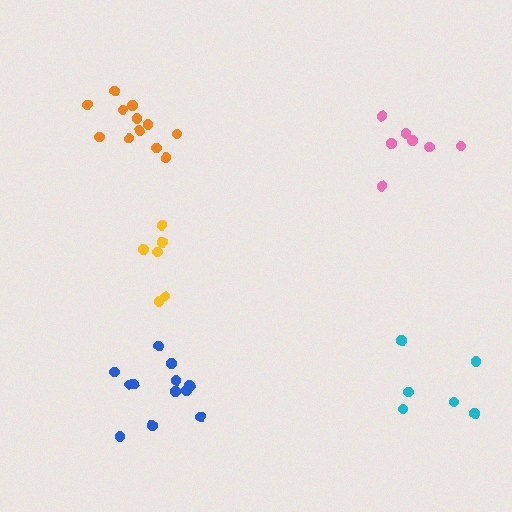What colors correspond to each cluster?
The clusters are colored: cyan, orange, pink, yellow, blue.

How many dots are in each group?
Group 1: 6 dots, Group 2: 12 dots, Group 3: 7 dots, Group 4: 6 dots, Group 5: 12 dots (43 total).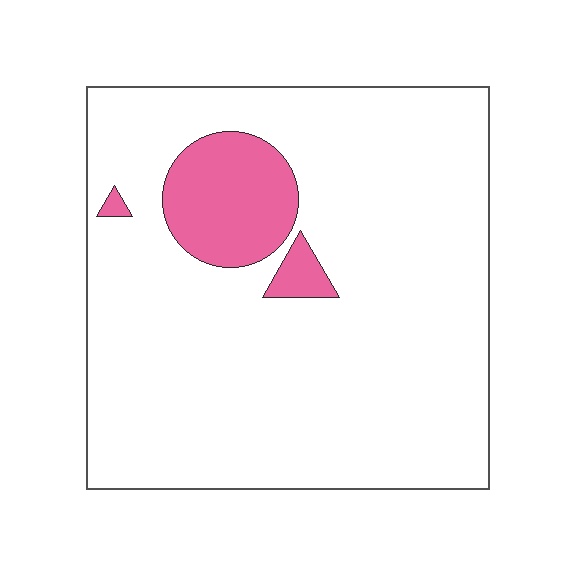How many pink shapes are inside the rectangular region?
3.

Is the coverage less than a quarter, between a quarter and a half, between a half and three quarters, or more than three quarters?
Less than a quarter.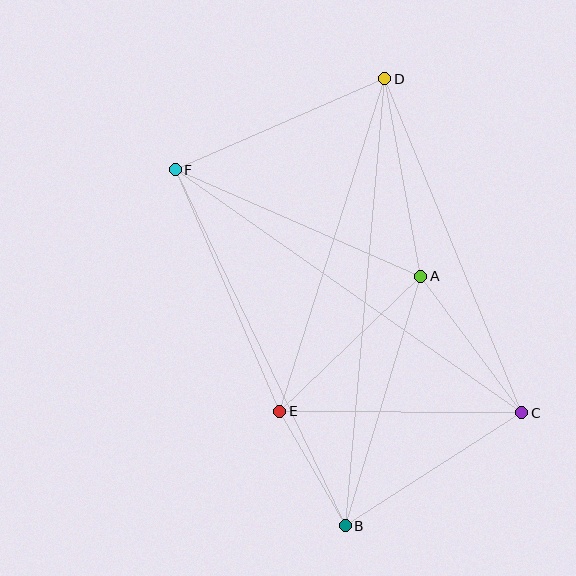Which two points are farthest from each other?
Points B and D are farthest from each other.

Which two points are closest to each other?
Points B and E are closest to each other.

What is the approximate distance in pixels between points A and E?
The distance between A and E is approximately 195 pixels.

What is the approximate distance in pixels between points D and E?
The distance between D and E is approximately 349 pixels.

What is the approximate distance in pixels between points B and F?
The distance between B and F is approximately 395 pixels.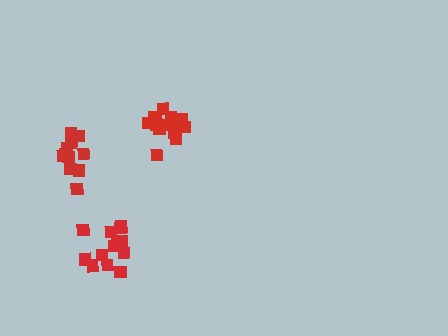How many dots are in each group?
Group 1: 14 dots, Group 2: 13 dots, Group 3: 13 dots (40 total).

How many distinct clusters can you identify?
There are 3 distinct clusters.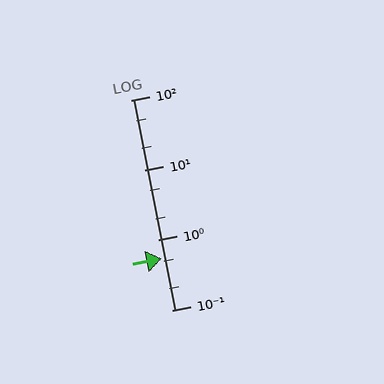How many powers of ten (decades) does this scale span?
The scale spans 3 decades, from 0.1 to 100.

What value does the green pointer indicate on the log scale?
The pointer indicates approximately 0.54.